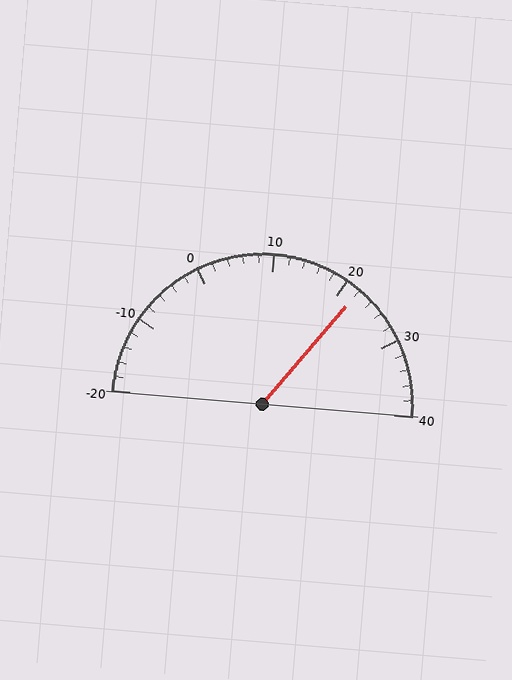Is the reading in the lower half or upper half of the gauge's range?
The reading is in the upper half of the range (-20 to 40).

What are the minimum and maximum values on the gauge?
The gauge ranges from -20 to 40.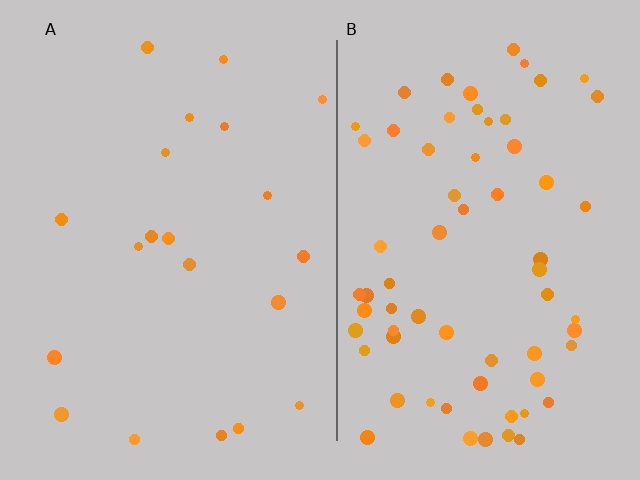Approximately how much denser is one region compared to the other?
Approximately 3.2× — region B over region A.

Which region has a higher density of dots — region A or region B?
B (the right).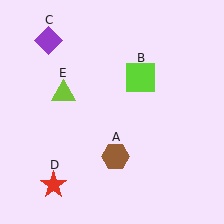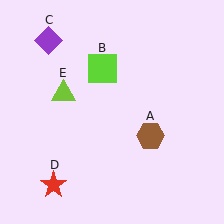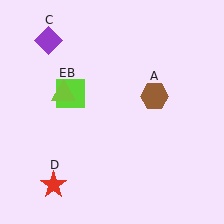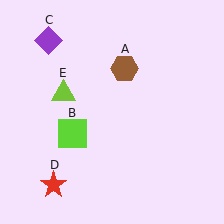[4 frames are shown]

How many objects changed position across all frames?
2 objects changed position: brown hexagon (object A), lime square (object B).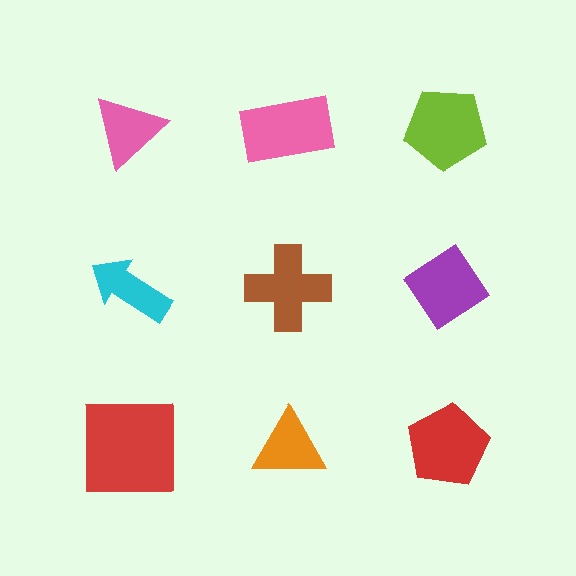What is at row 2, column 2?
A brown cross.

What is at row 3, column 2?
An orange triangle.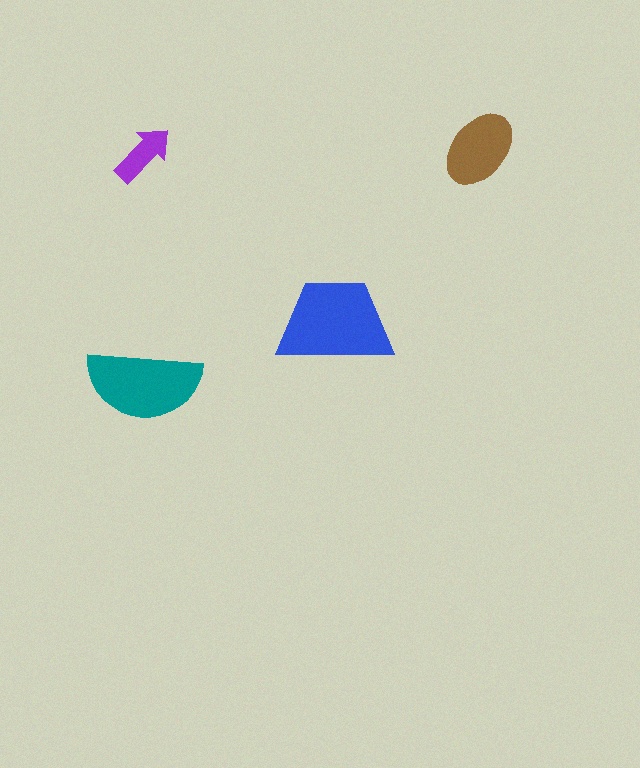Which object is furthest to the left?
The teal semicircle is leftmost.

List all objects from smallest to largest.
The purple arrow, the brown ellipse, the teal semicircle, the blue trapezoid.